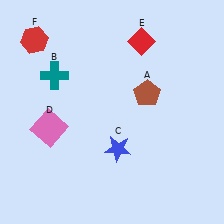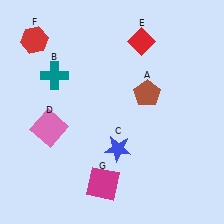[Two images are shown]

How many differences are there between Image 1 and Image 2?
There is 1 difference between the two images.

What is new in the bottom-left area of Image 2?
A magenta square (G) was added in the bottom-left area of Image 2.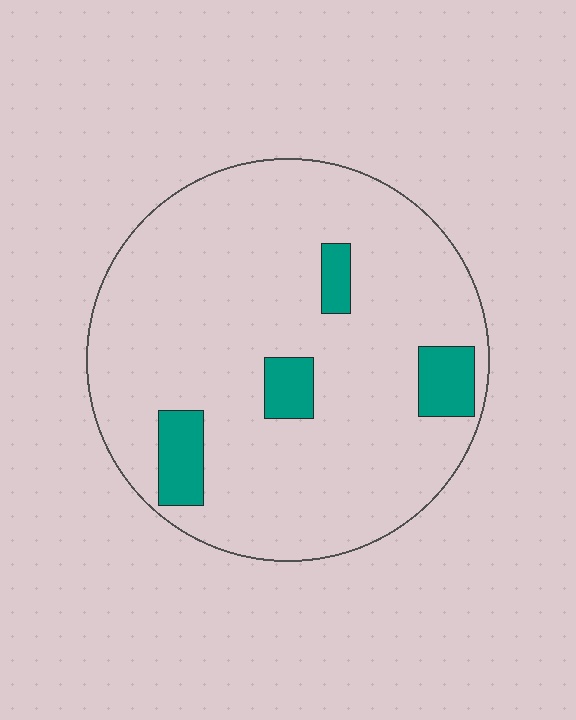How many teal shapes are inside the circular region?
4.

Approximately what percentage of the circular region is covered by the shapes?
Approximately 10%.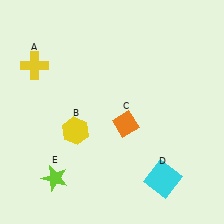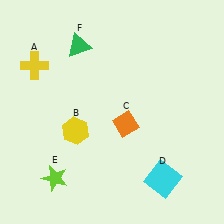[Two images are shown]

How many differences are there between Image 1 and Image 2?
There is 1 difference between the two images.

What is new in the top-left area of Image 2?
A green triangle (F) was added in the top-left area of Image 2.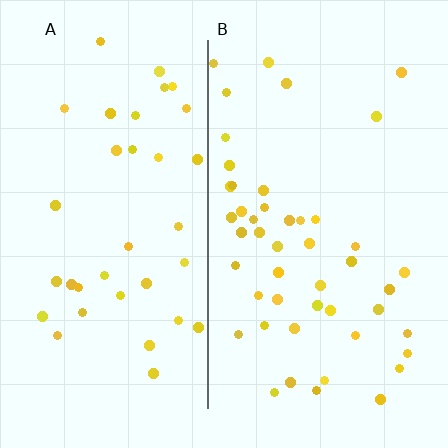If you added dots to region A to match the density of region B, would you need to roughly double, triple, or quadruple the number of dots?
Approximately double.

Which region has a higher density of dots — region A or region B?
B (the right).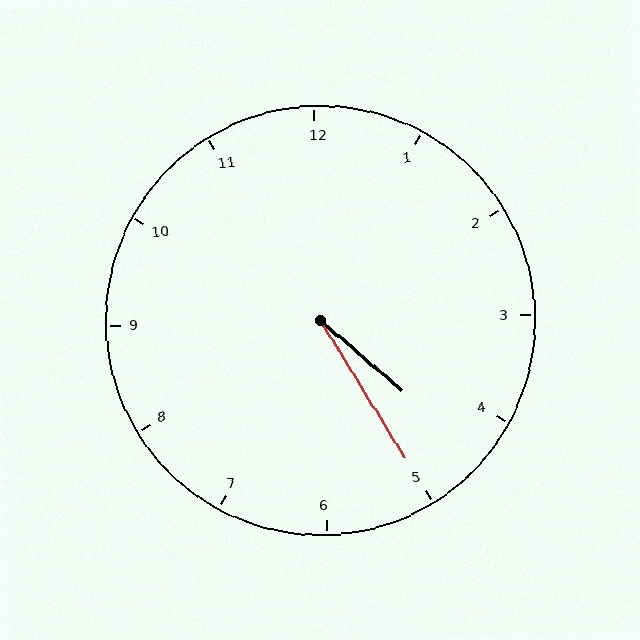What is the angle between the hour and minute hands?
Approximately 18 degrees.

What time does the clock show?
4:25.